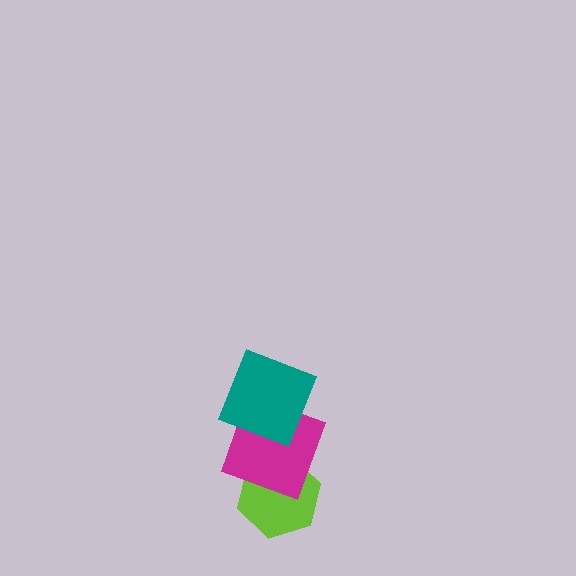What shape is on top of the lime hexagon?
The magenta square is on top of the lime hexagon.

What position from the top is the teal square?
The teal square is 1st from the top.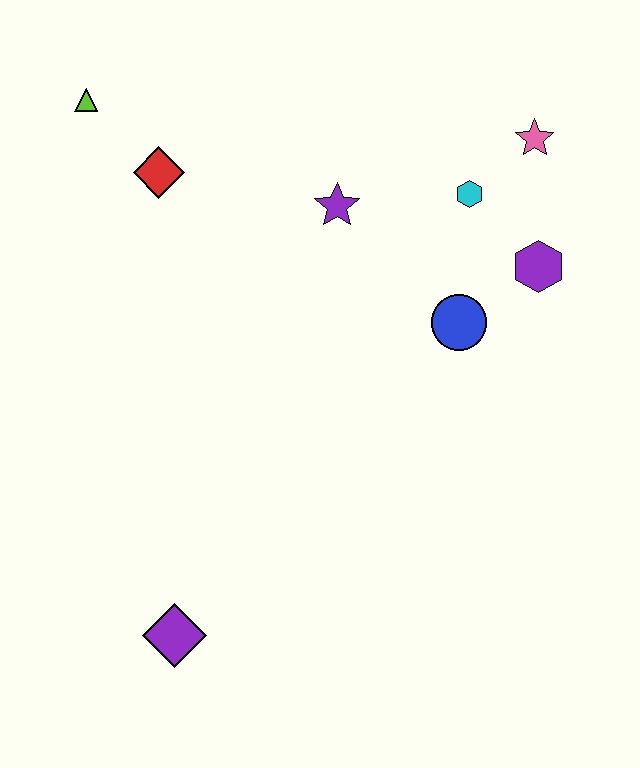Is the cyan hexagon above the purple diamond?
Yes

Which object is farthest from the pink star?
The purple diamond is farthest from the pink star.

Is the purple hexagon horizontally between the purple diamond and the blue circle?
No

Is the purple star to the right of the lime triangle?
Yes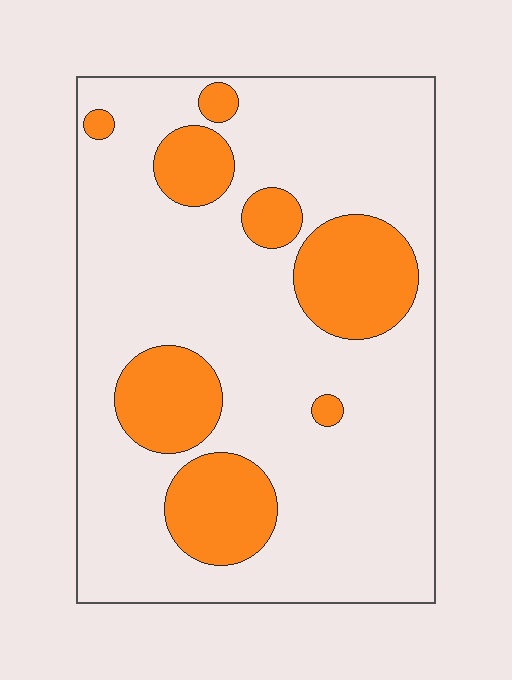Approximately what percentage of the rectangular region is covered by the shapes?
Approximately 25%.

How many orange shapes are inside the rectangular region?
8.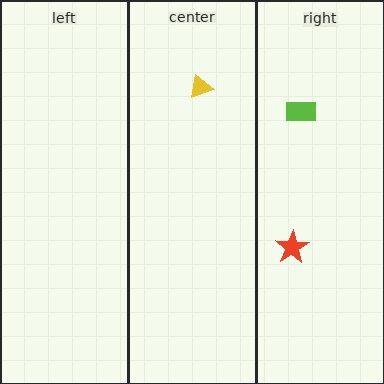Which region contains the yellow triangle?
The center region.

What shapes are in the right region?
The red star, the lime rectangle.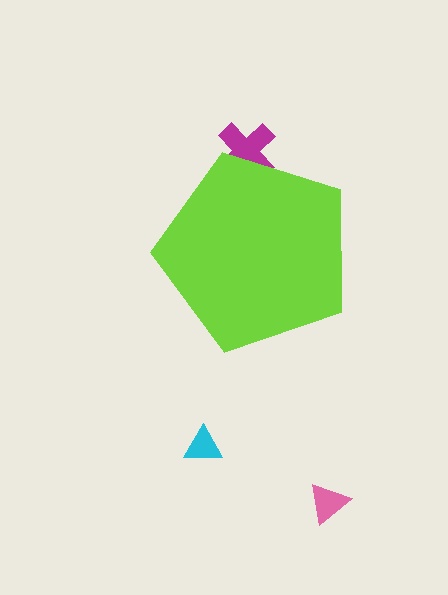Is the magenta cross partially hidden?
Yes, the magenta cross is partially hidden behind the lime pentagon.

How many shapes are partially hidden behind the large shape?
1 shape is partially hidden.